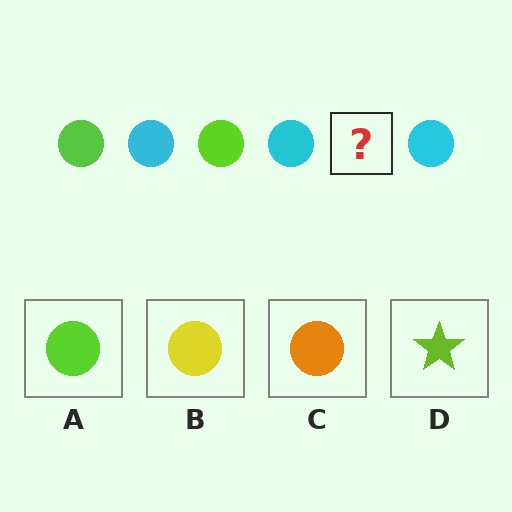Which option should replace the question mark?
Option A.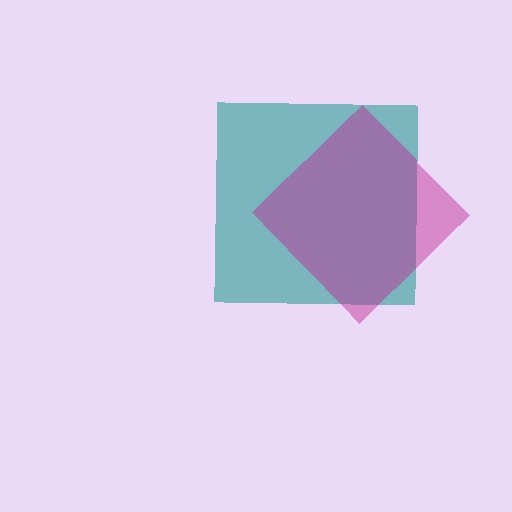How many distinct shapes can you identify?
There are 2 distinct shapes: a teal square, a magenta diamond.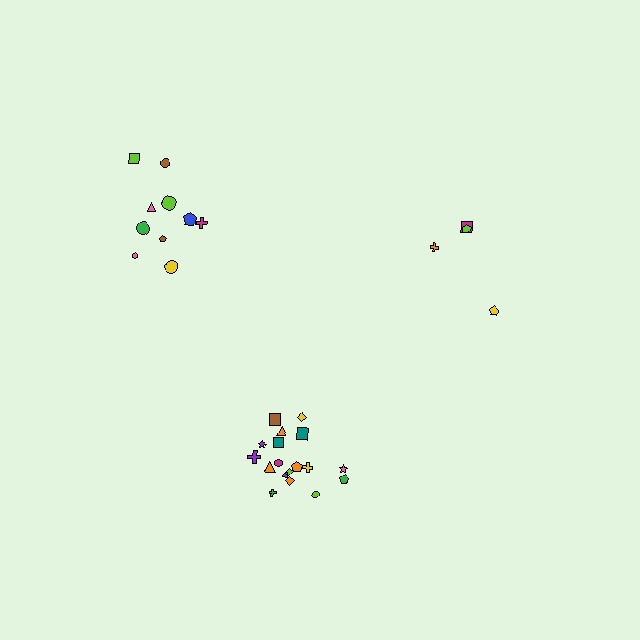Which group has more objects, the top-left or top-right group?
The top-left group.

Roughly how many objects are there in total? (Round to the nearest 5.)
Roughly 30 objects in total.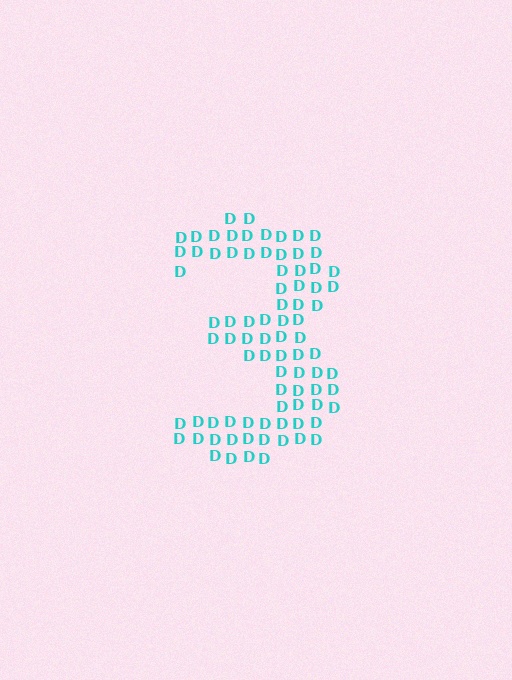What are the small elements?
The small elements are letter D's.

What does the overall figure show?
The overall figure shows the digit 3.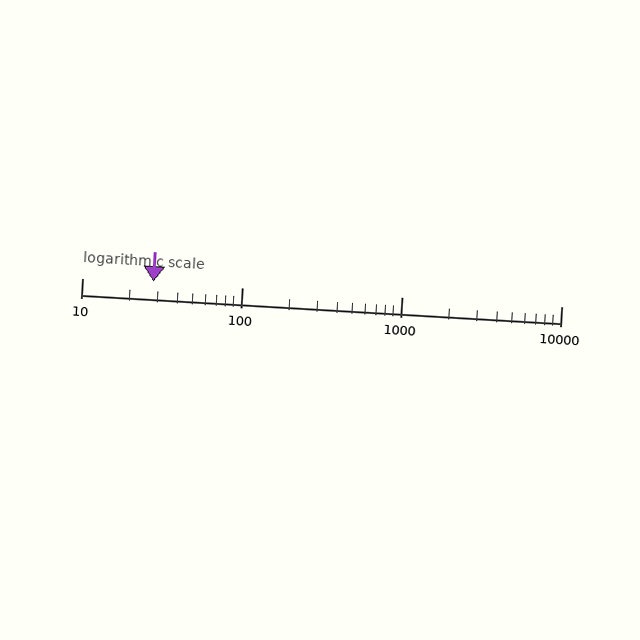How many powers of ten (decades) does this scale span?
The scale spans 3 decades, from 10 to 10000.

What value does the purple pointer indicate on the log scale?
The pointer indicates approximately 28.